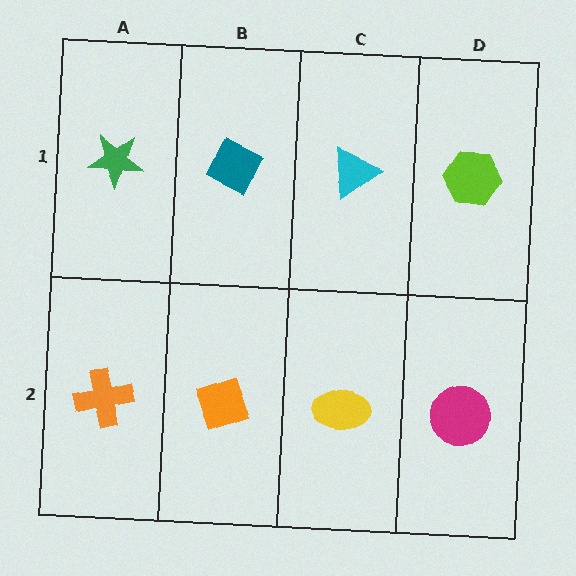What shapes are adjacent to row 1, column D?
A magenta circle (row 2, column D), a cyan triangle (row 1, column C).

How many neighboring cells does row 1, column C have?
3.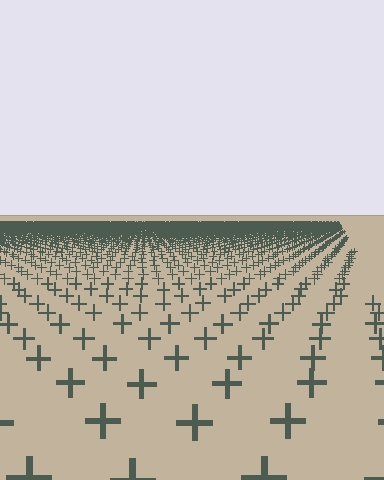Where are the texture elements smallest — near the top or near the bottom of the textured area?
Near the top.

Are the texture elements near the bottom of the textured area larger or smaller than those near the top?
Larger. Near the bottom, elements are closer to the viewer and appear at a bigger on-screen size.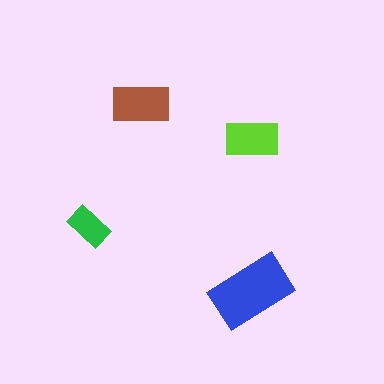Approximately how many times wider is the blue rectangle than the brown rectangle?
About 1.5 times wider.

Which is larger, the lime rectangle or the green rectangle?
The lime one.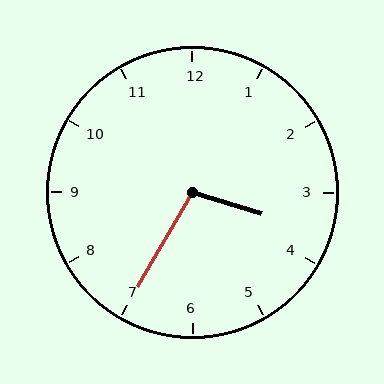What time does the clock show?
3:35.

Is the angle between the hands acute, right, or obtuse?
It is obtuse.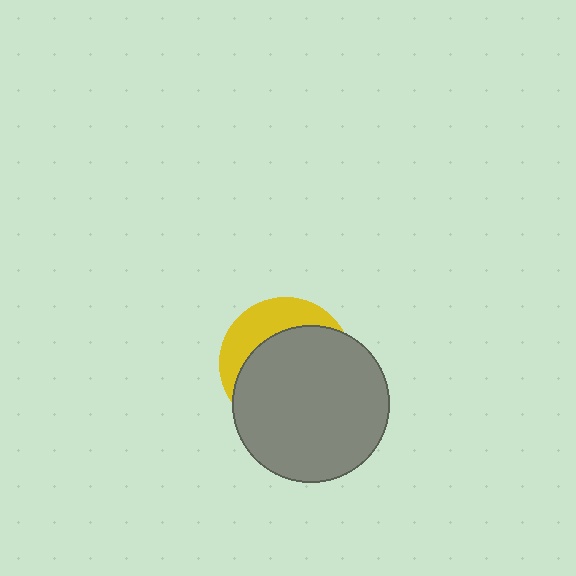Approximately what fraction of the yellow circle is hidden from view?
Roughly 70% of the yellow circle is hidden behind the gray circle.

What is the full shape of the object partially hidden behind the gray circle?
The partially hidden object is a yellow circle.